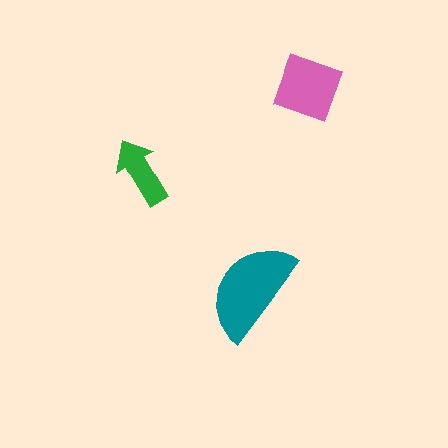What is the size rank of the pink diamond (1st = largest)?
2nd.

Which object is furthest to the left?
The green arrow is leftmost.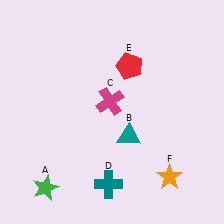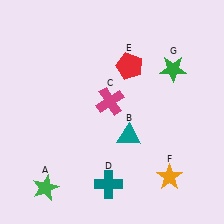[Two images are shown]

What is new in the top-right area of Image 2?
A green star (G) was added in the top-right area of Image 2.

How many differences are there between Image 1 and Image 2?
There is 1 difference between the two images.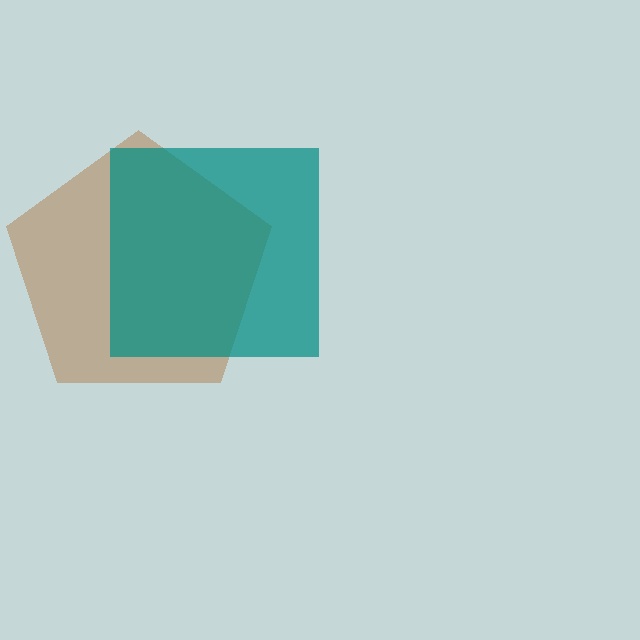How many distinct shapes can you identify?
There are 2 distinct shapes: a brown pentagon, a teal square.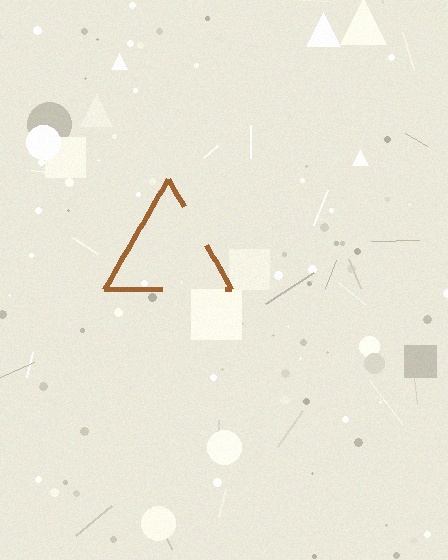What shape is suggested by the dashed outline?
The dashed outline suggests a triangle.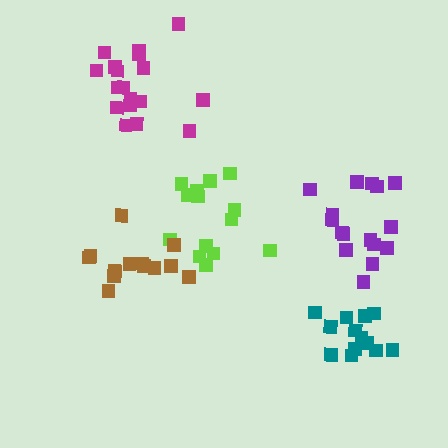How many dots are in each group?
Group 1: 14 dots, Group 2: 13 dots, Group 3: 16 dots, Group 4: 18 dots, Group 5: 13 dots (74 total).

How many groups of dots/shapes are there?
There are 5 groups.